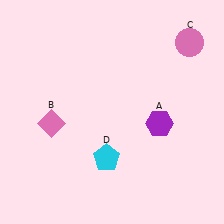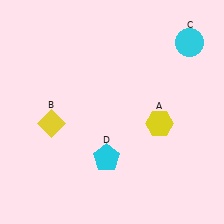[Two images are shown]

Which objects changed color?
A changed from purple to yellow. B changed from pink to yellow. C changed from pink to cyan.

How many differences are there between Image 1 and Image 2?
There are 3 differences between the two images.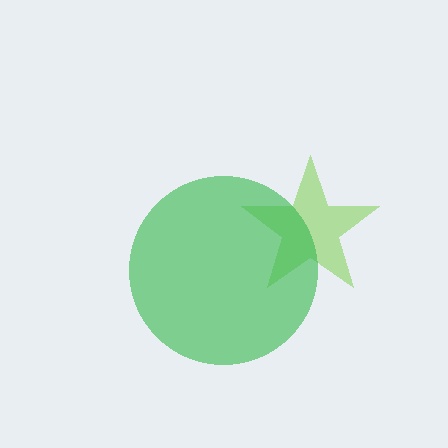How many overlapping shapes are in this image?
There are 2 overlapping shapes in the image.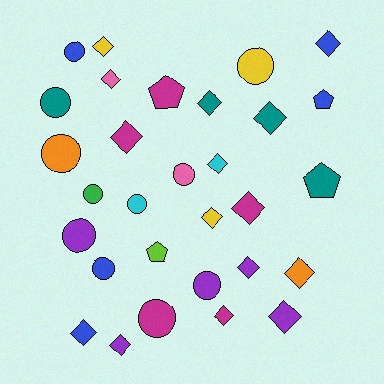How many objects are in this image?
There are 30 objects.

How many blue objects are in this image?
There are 5 blue objects.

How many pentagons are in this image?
There are 4 pentagons.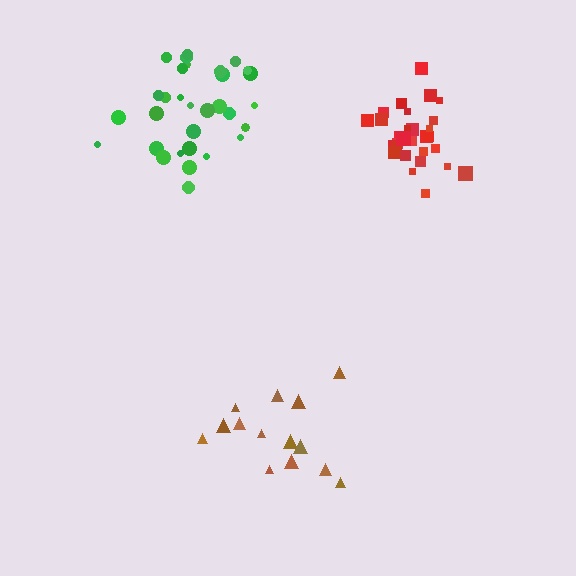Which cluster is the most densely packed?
Red.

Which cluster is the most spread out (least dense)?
Brown.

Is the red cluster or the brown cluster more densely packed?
Red.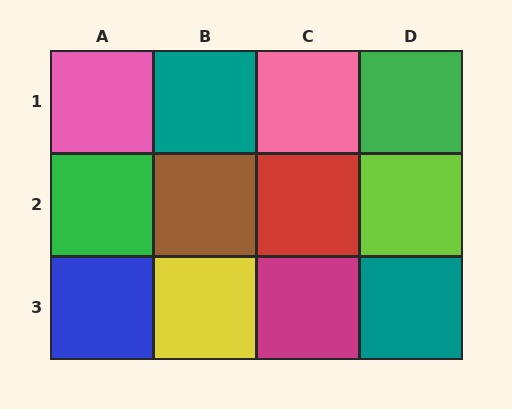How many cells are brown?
1 cell is brown.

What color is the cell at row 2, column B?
Brown.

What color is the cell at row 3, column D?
Teal.